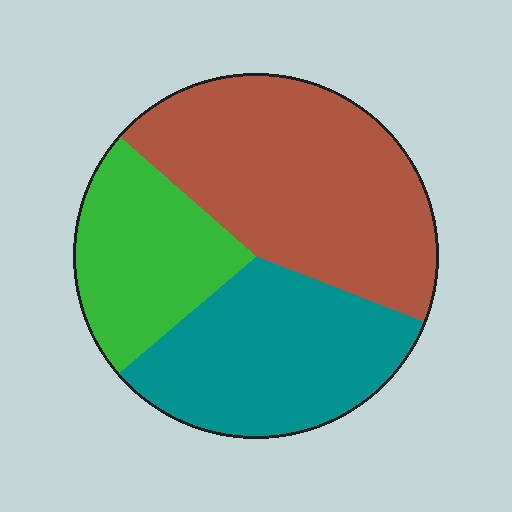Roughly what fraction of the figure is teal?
Teal covers 33% of the figure.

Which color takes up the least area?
Green, at roughly 25%.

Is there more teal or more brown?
Brown.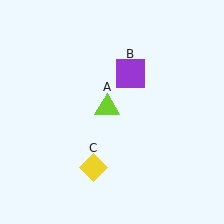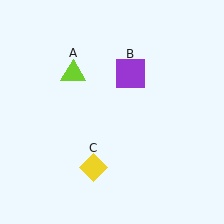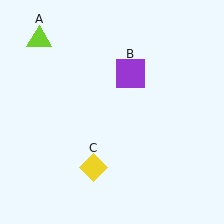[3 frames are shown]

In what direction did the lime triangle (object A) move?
The lime triangle (object A) moved up and to the left.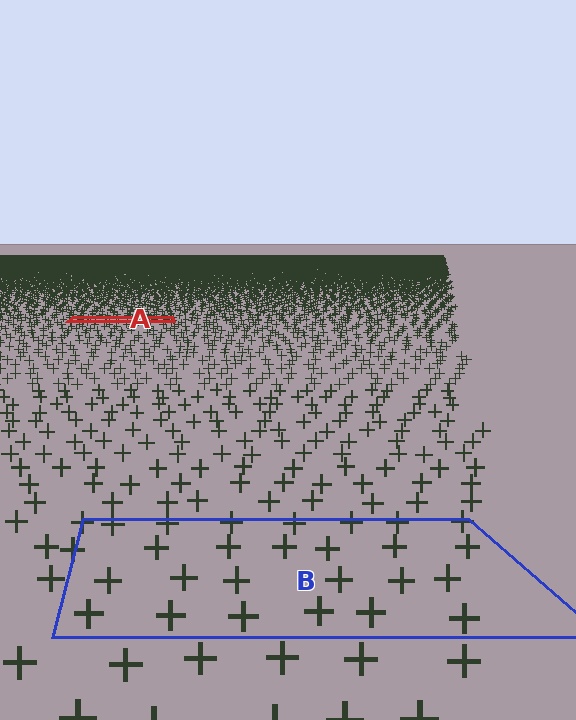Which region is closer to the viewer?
Region B is closer. The texture elements there are larger and more spread out.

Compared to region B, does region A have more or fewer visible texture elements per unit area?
Region A has more texture elements per unit area — they are packed more densely because it is farther away.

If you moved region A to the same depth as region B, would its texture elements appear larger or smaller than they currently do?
They would appear larger. At a closer depth, the same texture elements are projected at a bigger on-screen size.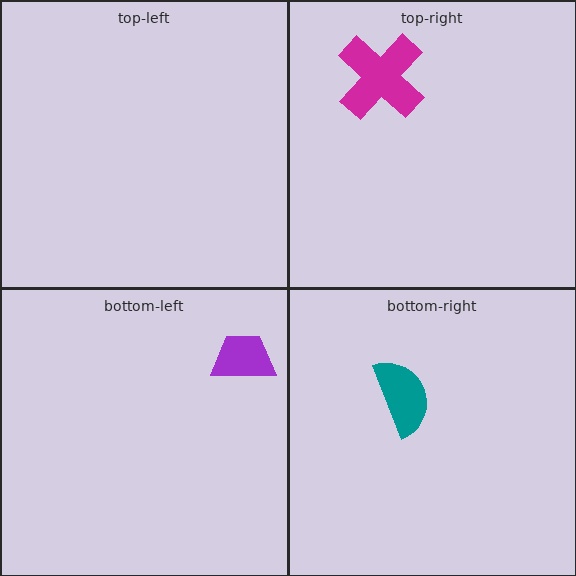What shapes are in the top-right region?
The magenta cross.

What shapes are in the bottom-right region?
The teal semicircle.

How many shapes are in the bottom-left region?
1.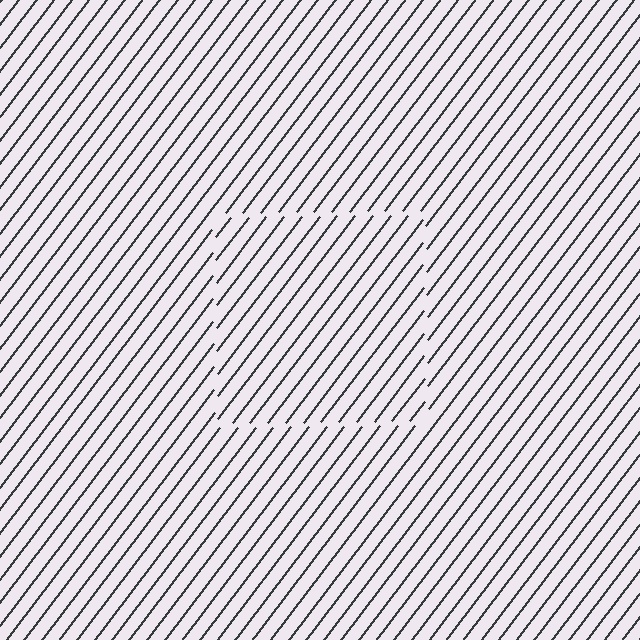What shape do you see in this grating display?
An illusory square. The interior of the shape contains the same grating, shifted by half a period — the contour is defined by the phase discontinuity where line-ends from the inner and outer gratings abut.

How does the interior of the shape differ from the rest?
The interior of the shape contains the same grating, shifted by half a period — the contour is defined by the phase discontinuity where line-ends from the inner and outer gratings abut.